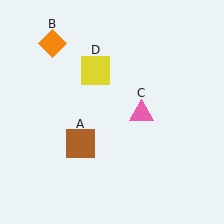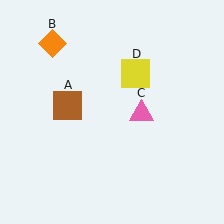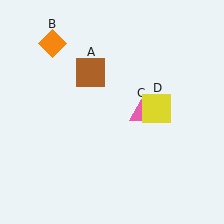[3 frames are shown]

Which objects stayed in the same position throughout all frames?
Orange diamond (object B) and pink triangle (object C) remained stationary.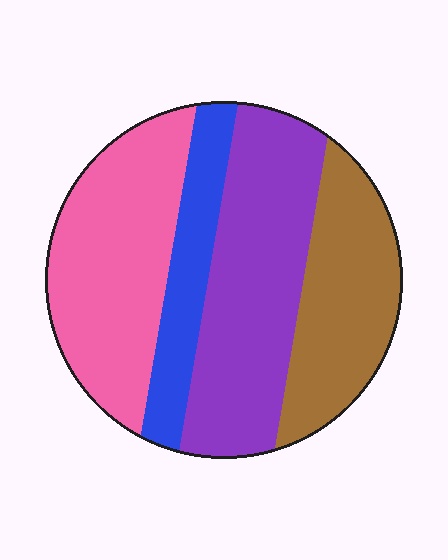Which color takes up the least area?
Blue, at roughly 15%.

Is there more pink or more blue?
Pink.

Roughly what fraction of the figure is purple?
Purple takes up about one third (1/3) of the figure.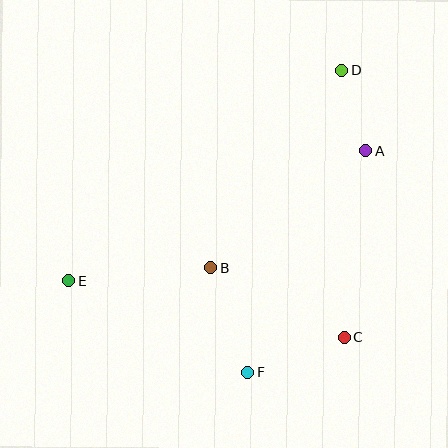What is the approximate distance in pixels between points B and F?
The distance between B and F is approximately 112 pixels.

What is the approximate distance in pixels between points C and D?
The distance between C and D is approximately 267 pixels.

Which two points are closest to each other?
Points A and D are closest to each other.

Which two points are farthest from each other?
Points D and E are farthest from each other.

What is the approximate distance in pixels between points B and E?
The distance between B and E is approximately 143 pixels.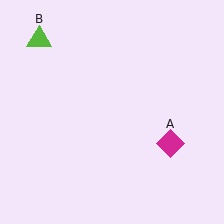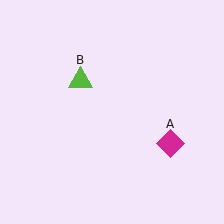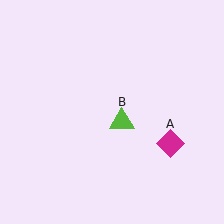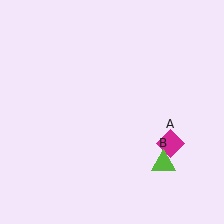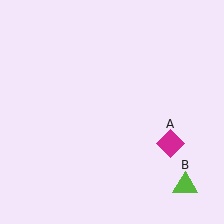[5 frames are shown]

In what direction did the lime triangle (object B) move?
The lime triangle (object B) moved down and to the right.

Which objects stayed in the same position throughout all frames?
Magenta diamond (object A) remained stationary.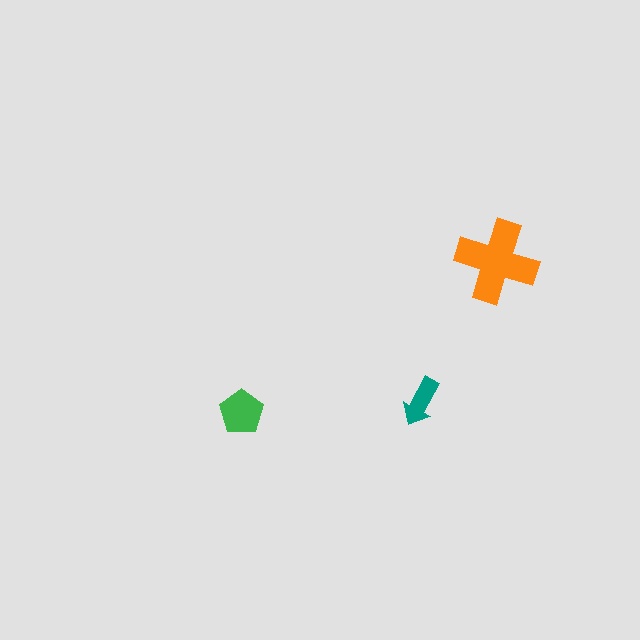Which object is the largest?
The orange cross.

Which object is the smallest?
The teal arrow.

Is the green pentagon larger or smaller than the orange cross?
Smaller.